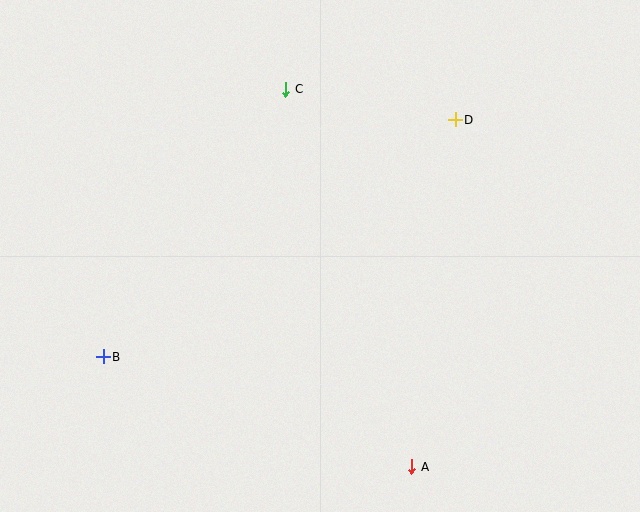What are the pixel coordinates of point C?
Point C is at (286, 89).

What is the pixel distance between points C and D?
The distance between C and D is 172 pixels.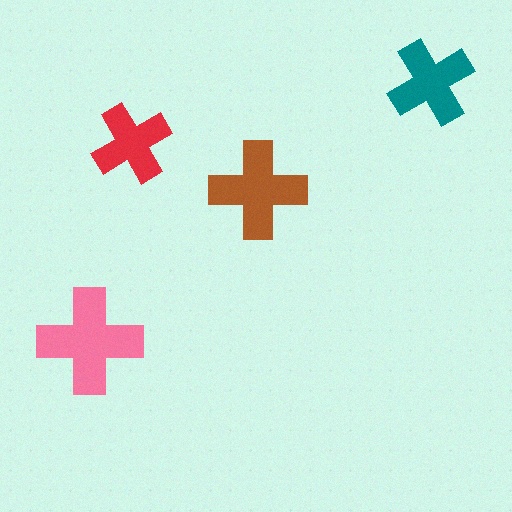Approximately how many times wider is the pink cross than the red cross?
About 1.5 times wider.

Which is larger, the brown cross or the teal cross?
The brown one.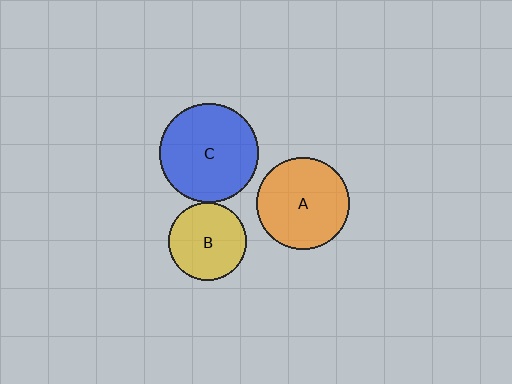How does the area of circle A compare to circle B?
Approximately 1.4 times.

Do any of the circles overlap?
No, none of the circles overlap.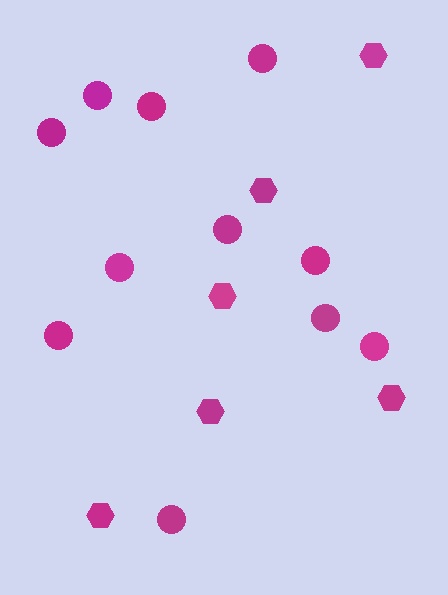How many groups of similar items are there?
There are 2 groups: one group of circles (11) and one group of hexagons (6).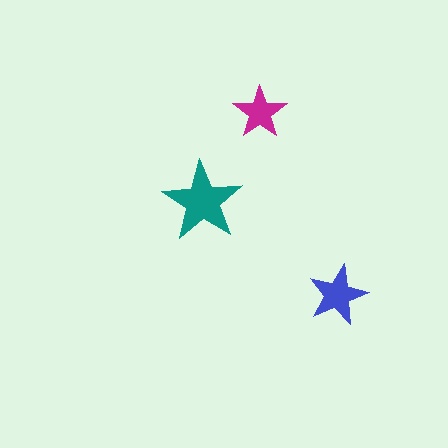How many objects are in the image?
There are 3 objects in the image.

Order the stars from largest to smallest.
the teal one, the blue one, the magenta one.